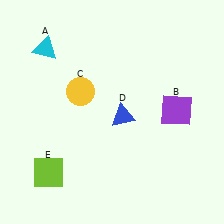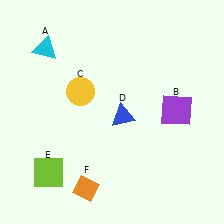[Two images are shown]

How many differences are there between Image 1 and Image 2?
There is 1 difference between the two images.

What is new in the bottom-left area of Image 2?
An orange diamond (F) was added in the bottom-left area of Image 2.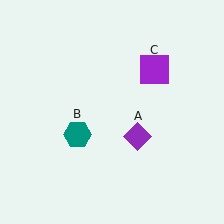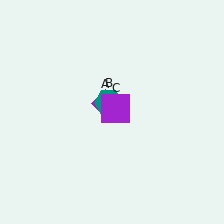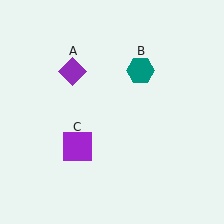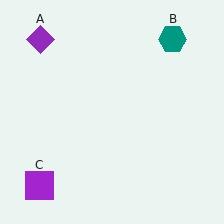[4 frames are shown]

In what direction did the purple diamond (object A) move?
The purple diamond (object A) moved up and to the left.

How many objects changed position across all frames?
3 objects changed position: purple diamond (object A), teal hexagon (object B), purple square (object C).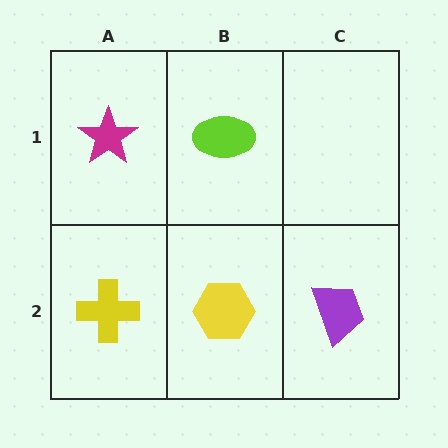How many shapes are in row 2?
3 shapes.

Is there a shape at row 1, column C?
No, that cell is empty.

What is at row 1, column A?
A magenta star.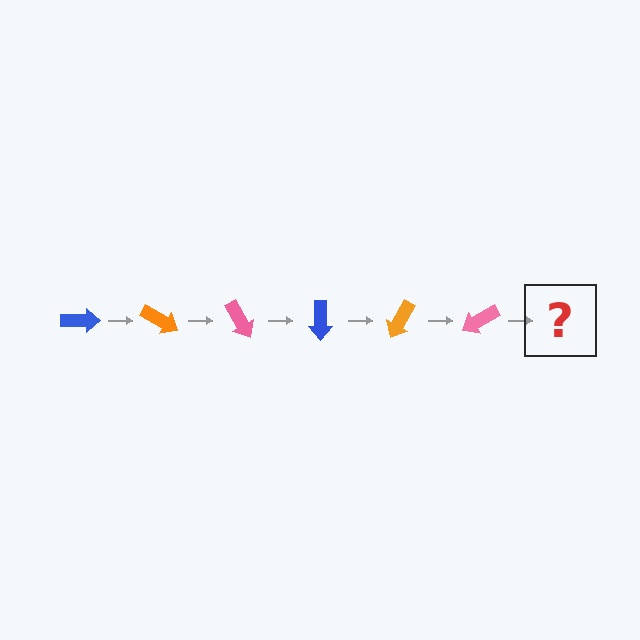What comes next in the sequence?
The next element should be a blue arrow, rotated 180 degrees from the start.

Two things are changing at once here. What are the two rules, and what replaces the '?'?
The two rules are that it rotates 30 degrees each step and the color cycles through blue, orange, and pink. The '?' should be a blue arrow, rotated 180 degrees from the start.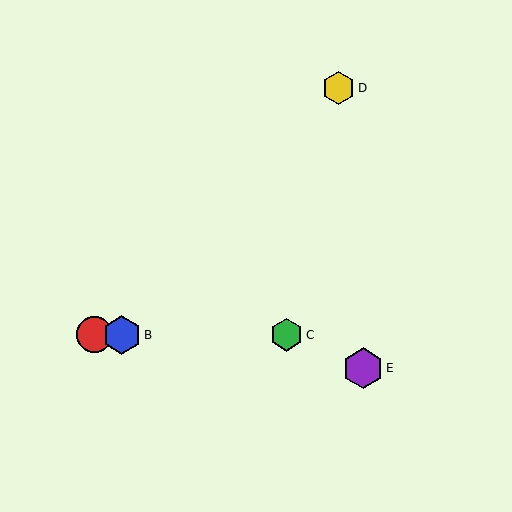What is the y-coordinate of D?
Object D is at y≈88.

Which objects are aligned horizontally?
Objects A, B, C are aligned horizontally.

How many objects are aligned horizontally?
3 objects (A, B, C) are aligned horizontally.